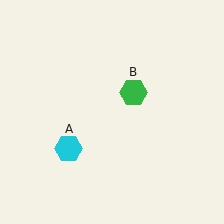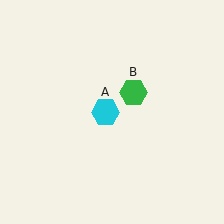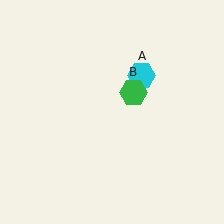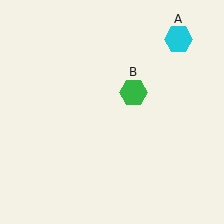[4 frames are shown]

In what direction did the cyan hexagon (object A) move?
The cyan hexagon (object A) moved up and to the right.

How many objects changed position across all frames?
1 object changed position: cyan hexagon (object A).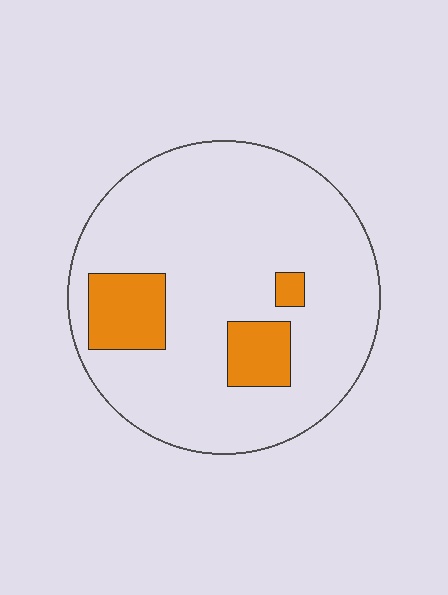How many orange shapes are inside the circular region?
3.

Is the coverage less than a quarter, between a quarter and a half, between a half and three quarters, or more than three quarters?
Less than a quarter.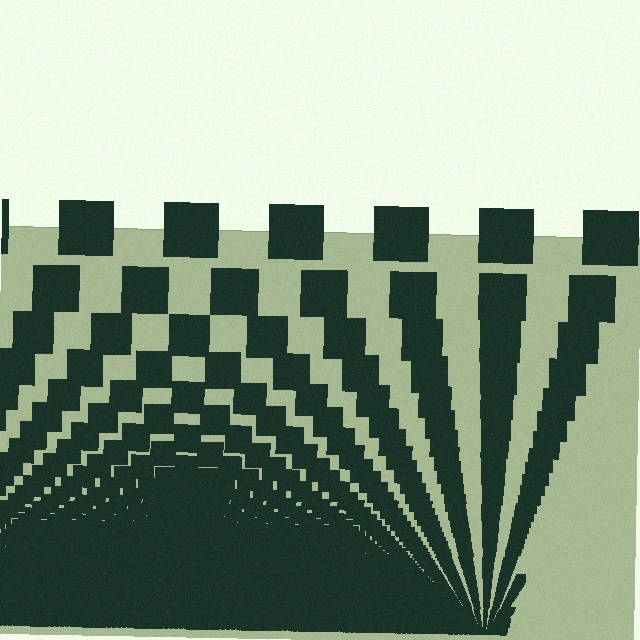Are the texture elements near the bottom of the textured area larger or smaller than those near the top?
Smaller. The gradient is inverted — elements near the bottom are smaller and denser.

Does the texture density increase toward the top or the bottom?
Density increases toward the bottom.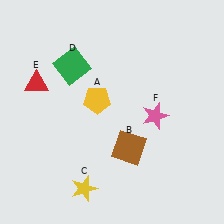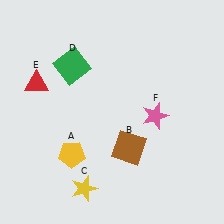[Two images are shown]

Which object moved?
The yellow pentagon (A) moved down.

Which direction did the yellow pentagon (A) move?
The yellow pentagon (A) moved down.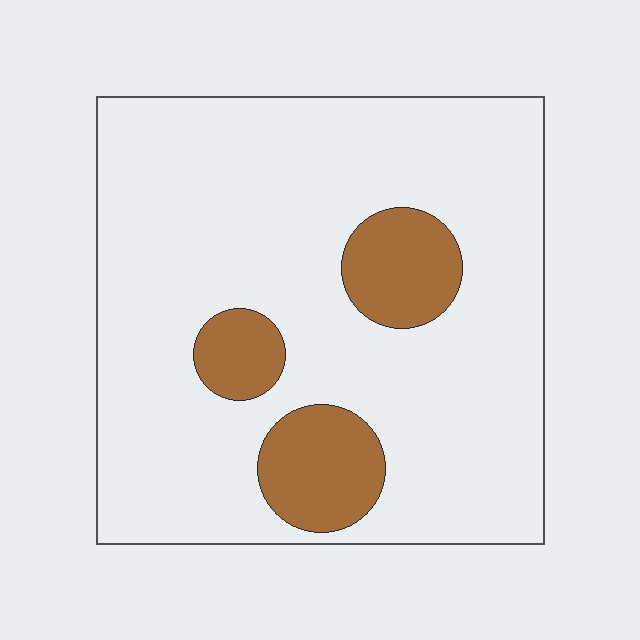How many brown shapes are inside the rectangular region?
3.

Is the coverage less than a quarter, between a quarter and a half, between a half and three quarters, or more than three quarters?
Less than a quarter.